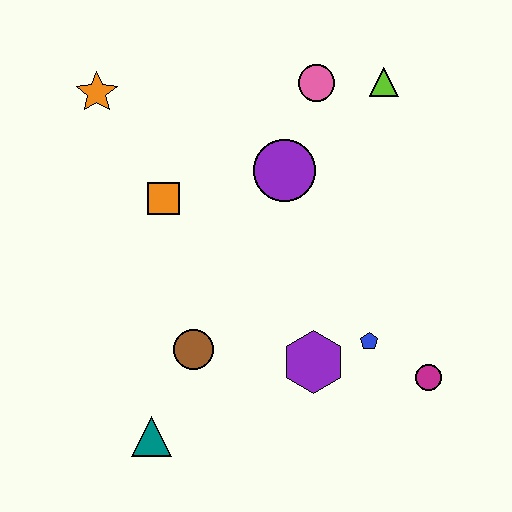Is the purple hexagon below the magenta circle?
No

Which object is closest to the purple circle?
The pink circle is closest to the purple circle.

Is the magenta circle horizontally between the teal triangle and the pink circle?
No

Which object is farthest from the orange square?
The magenta circle is farthest from the orange square.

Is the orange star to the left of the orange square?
Yes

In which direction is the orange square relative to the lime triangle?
The orange square is to the left of the lime triangle.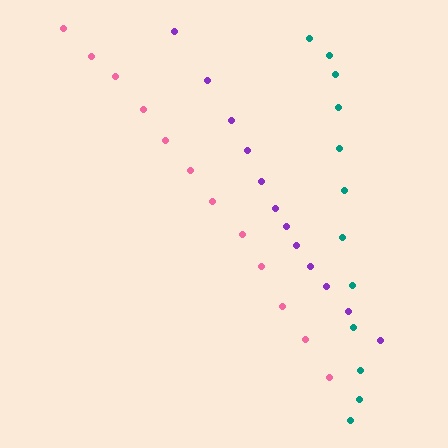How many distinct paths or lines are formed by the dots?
There are 3 distinct paths.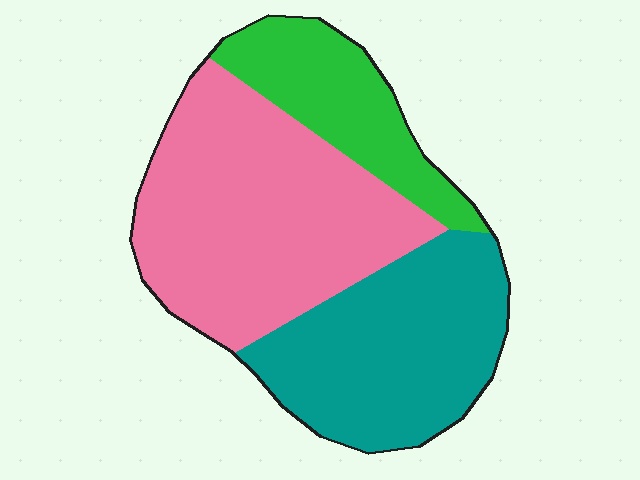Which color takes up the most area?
Pink, at roughly 45%.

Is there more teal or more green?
Teal.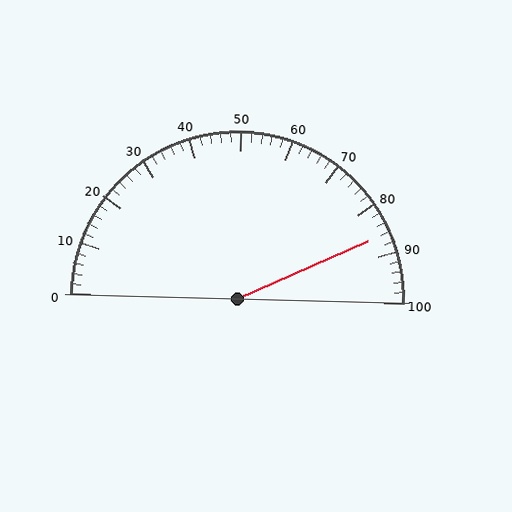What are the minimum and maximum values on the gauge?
The gauge ranges from 0 to 100.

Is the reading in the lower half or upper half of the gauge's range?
The reading is in the upper half of the range (0 to 100).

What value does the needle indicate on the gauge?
The needle indicates approximately 86.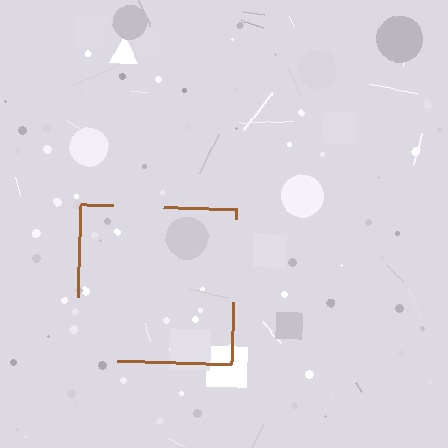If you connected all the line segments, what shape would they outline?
They would outline a square.